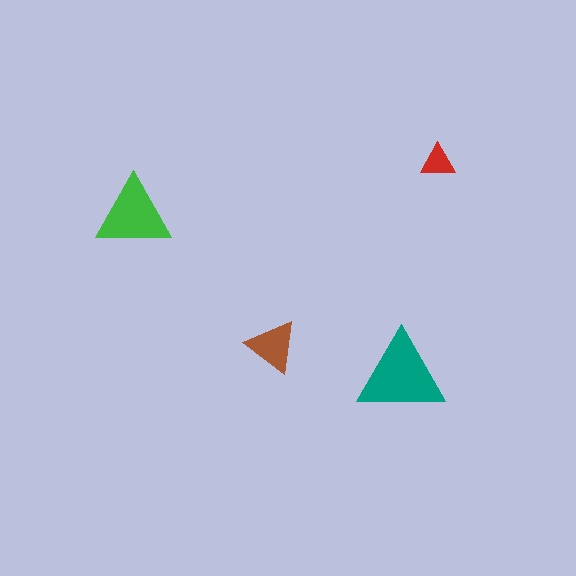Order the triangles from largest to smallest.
the teal one, the green one, the brown one, the red one.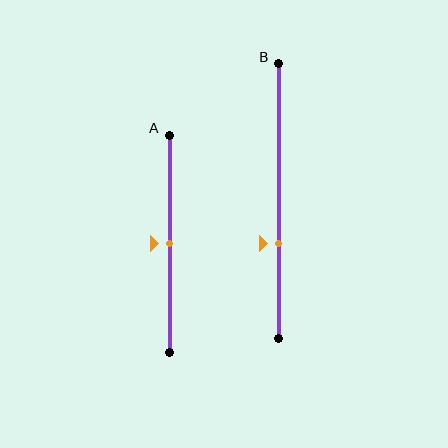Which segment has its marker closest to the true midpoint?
Segment A has its marker closest to the true midpoint.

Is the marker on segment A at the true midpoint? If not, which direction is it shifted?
Yes, the marker on segment A is at the true midpoint.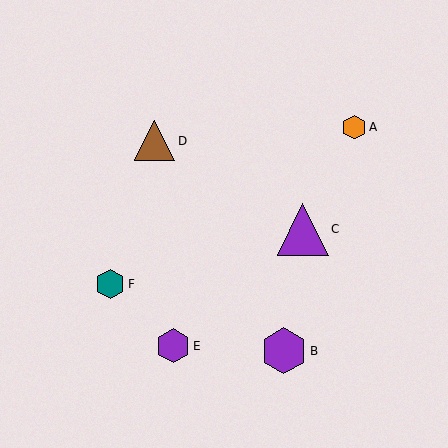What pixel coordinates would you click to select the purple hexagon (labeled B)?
Click at (284, 351) to select the purple hexagon B.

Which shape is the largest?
The purple triangle (labeled C) is the largest.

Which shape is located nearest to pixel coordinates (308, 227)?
The purple triangle (labeled C) at (303, 229) is nearest to that location.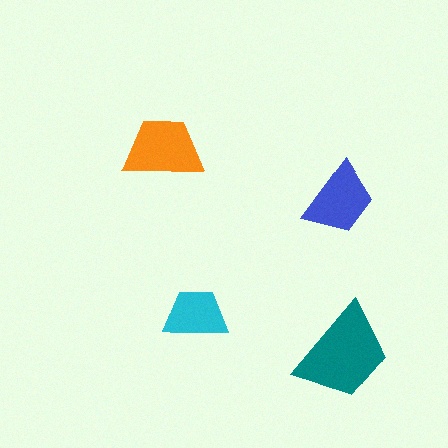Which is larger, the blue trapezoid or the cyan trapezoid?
The blue one.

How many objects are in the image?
There are 4 objects in the image.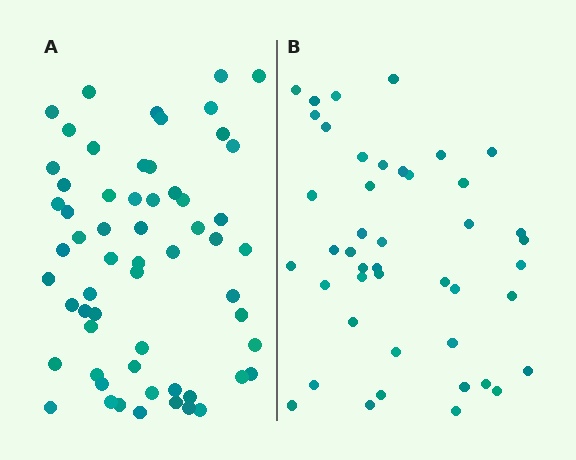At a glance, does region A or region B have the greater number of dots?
Region A (the left region) has more dots.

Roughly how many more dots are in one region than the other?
Region A has approximately 15 more dots than region B.